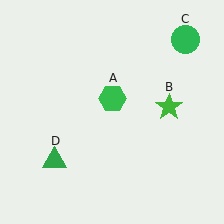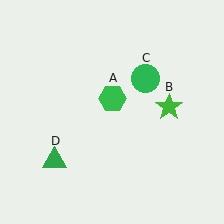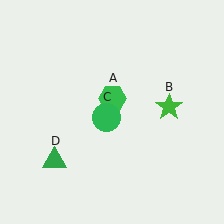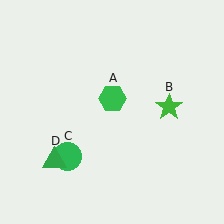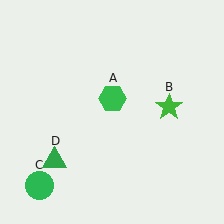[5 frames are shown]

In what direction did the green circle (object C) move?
The green circle (object C) moved down and to the left.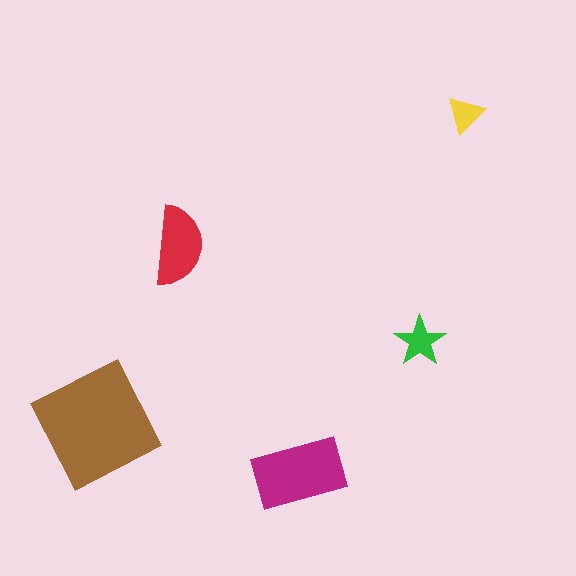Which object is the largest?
The brown square.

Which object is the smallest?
The yellow triangle.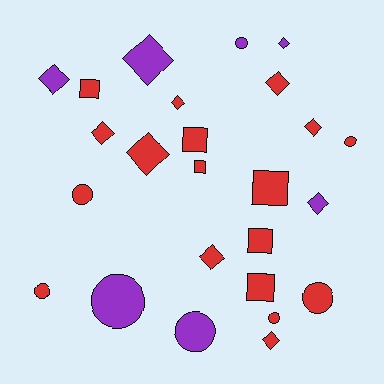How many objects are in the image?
There are 25 objects.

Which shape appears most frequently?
Diamond, with 11 objects.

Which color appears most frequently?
Red, with 18 objects.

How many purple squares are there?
There are no purple squares.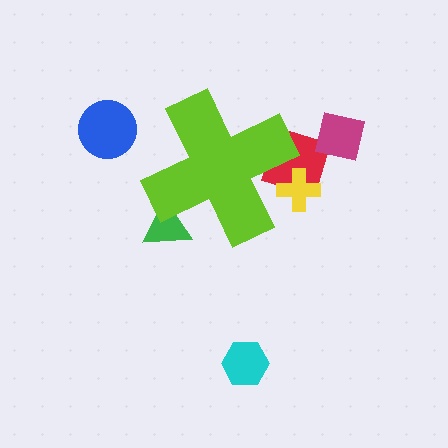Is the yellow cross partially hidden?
Yes, the yellow cross is partially hidden behind the lime cross.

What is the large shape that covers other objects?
A lime cross.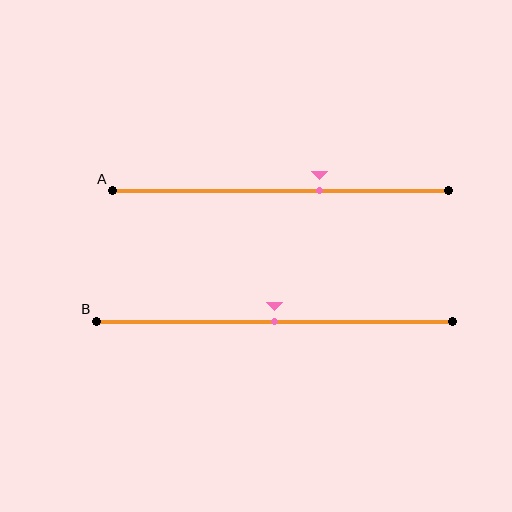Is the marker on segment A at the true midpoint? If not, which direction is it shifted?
No, the marker on segment A is shifted to the right by about 12% of the segment length.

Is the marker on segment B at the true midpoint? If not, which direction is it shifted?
Yes, the marker on segment B is at the true midpoint.